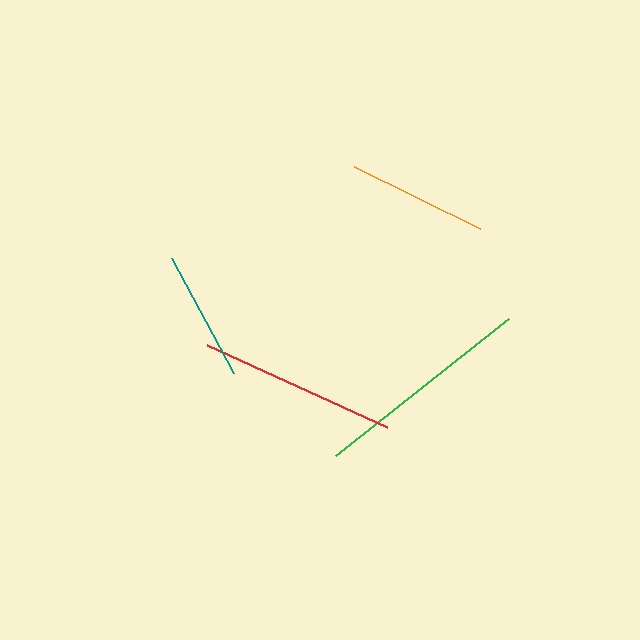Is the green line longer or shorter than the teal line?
The green line is longer than the teal line.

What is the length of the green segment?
The green segment is approximately 221 pixels long.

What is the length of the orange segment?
The orange segment is approximately 140 pixels long.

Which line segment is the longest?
The green line is the longest at approximately 221 pixels.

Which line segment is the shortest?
The teal line is the shortest at approximately 131 pixels.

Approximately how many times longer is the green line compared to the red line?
The green line is approximately 1.1 times the length of the red line.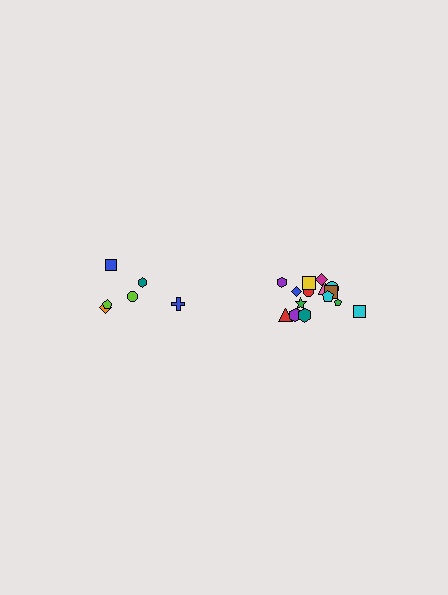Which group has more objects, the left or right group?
The right group.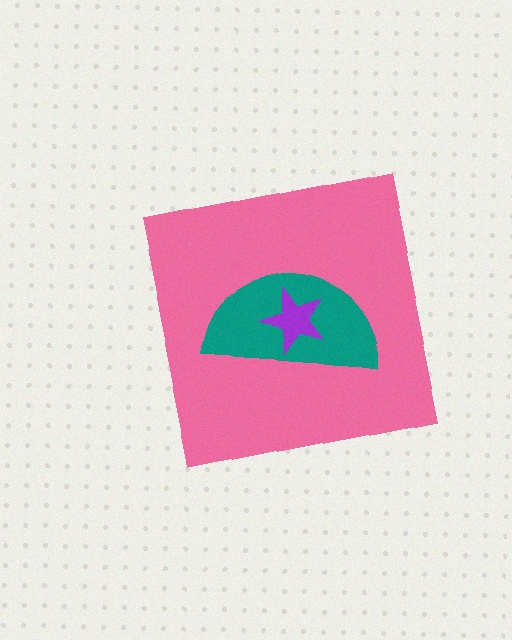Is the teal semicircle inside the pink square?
Yes.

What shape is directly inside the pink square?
The teal semicircle.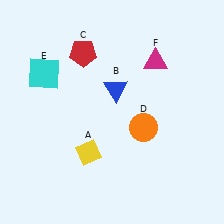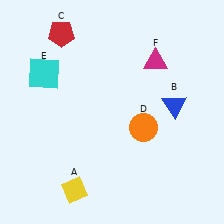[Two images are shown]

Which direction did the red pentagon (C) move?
The red pentagon (C) moved left.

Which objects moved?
The objects that moved are: the yellow diamond (A), the blue triangle (B), the red pentagon (C).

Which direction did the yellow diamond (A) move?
The yellow diamond (A) moved down.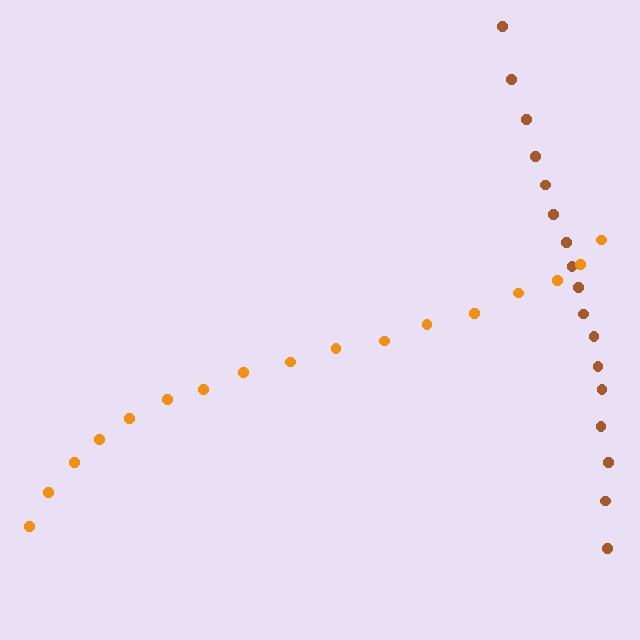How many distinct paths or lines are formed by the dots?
There are 2 distinct paths.